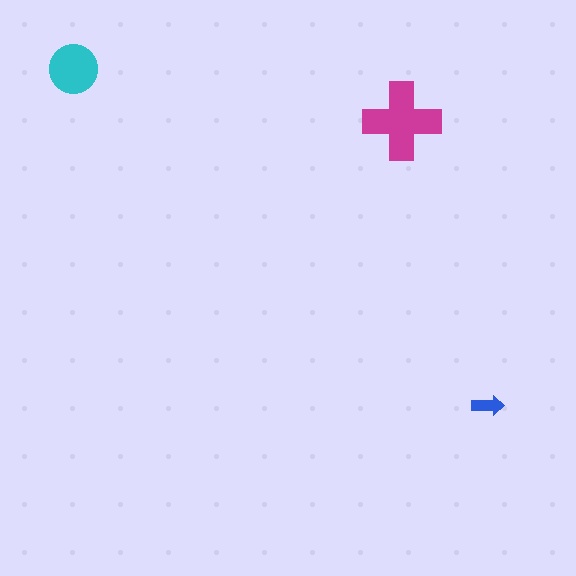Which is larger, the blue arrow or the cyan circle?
The cyan circle.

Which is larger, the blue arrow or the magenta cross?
The magenta cross.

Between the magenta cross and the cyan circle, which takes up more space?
The magenta cross.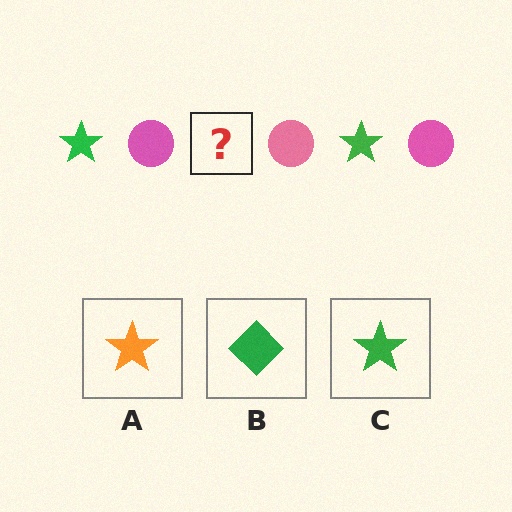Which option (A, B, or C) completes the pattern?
C.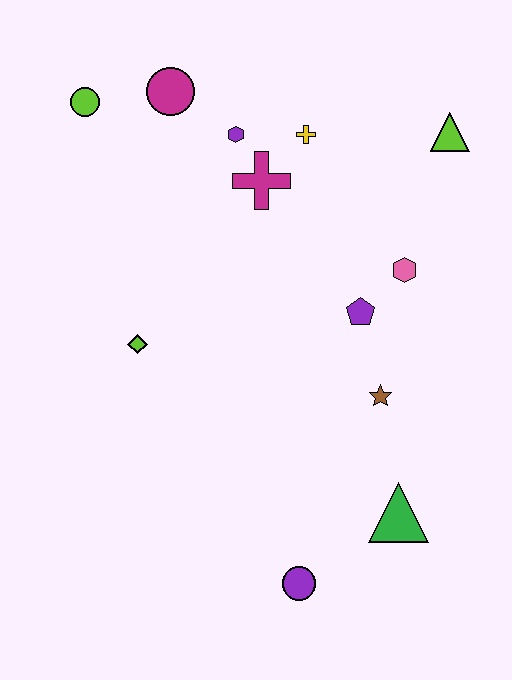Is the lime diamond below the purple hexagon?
Yes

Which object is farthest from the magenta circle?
The purple circle is farthest from the magenta circle.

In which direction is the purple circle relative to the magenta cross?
The purple circle is below the magenta cross.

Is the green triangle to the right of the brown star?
Yes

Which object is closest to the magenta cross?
The purple hexagon is closest to the magenta cross.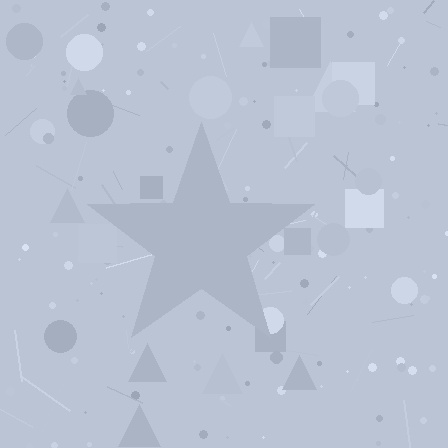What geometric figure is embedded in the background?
A star is embedded in the background.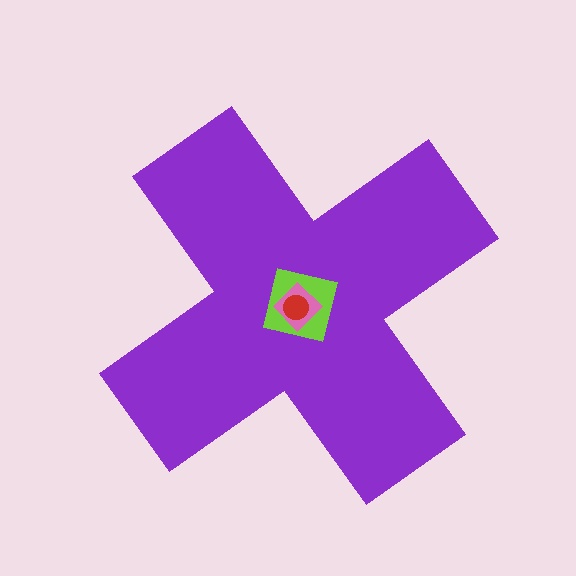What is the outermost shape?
The purple cross.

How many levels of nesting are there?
4.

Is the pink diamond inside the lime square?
Yes.